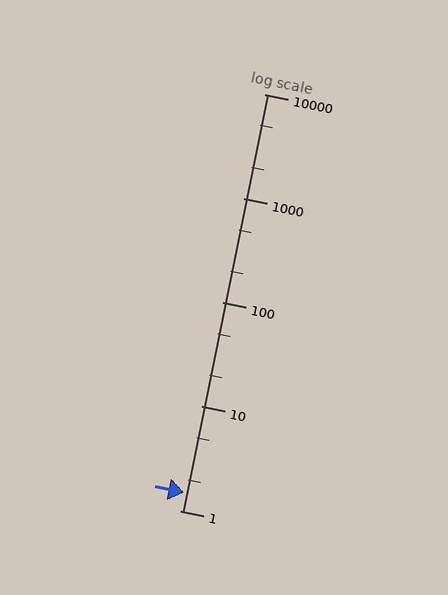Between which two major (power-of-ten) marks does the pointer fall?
The pointer is between 1 and 10.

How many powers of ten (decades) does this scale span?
The scale spans 4 decades, from 1 to 10000.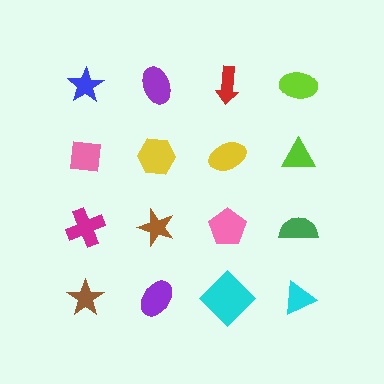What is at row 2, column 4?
A lime triangle.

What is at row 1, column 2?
A purple ellipse.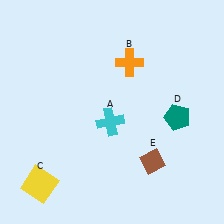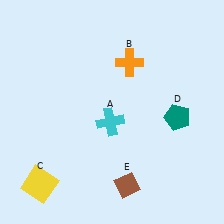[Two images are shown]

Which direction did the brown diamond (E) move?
The brown diamond (E) moved left.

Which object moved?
The brown diamond (E) moved left.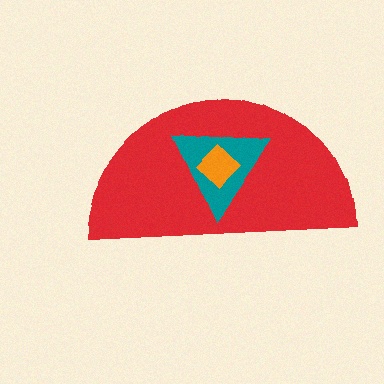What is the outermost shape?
The red semicircle.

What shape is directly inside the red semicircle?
The teal triangle.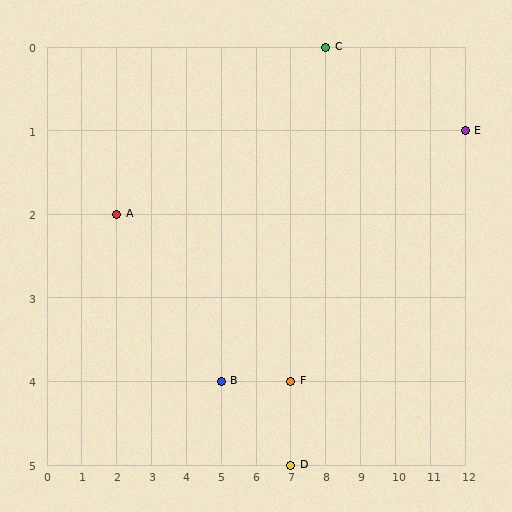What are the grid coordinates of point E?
Point E is at grid coordinates (12, 1).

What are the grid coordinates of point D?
Point D is at grid coordinates (7, 5).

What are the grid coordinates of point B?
Point B is at grid coordinates (5, 4).